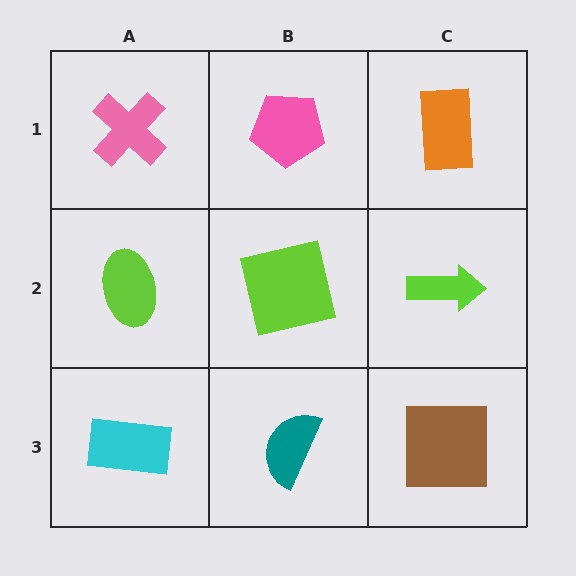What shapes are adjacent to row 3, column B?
A lime square (row 2, column B), a cyan rectangle (row 3, column A), a brown square (row 3, column C).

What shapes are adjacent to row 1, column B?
A lime square (row 2, column B), a pink cross (row 1, column A), an orange rectangle (row 1, column C).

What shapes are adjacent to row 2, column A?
A pink cross (row 1, column A), a cyan rectangle (row 3, column A), a lime square (row 2, column B).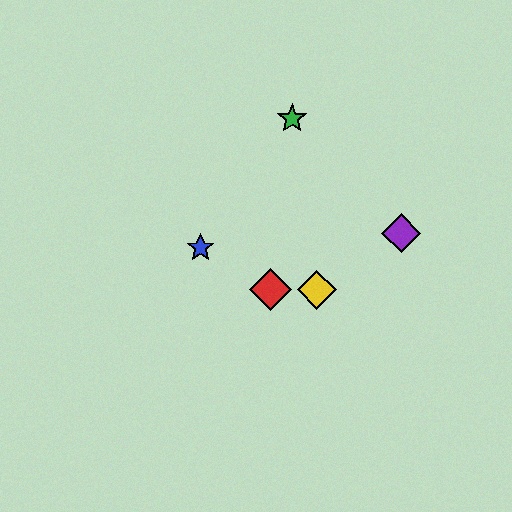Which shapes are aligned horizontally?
The red diamond, the yellow diamond are aligned horizontally.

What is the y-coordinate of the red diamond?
The red diamond is at y≈290.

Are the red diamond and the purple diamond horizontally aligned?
No, the red diamond is at y≈290 and the purple diamond is at y≈233.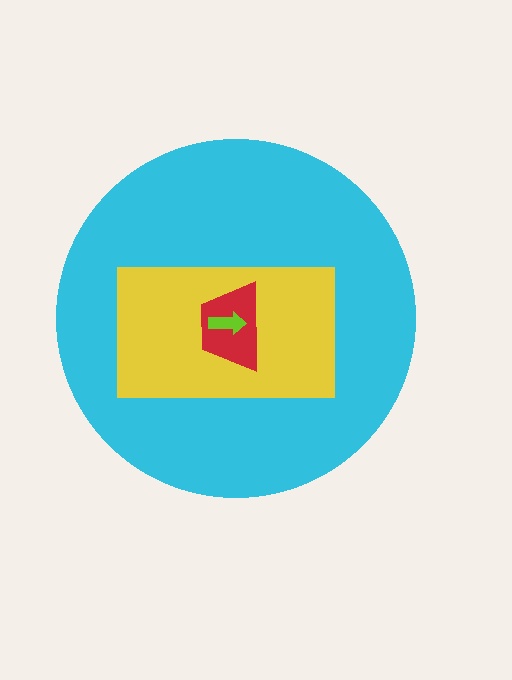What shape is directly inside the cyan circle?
The yellow rectangle.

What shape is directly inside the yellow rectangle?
The red trapezoid.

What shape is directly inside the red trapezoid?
The lime arrow.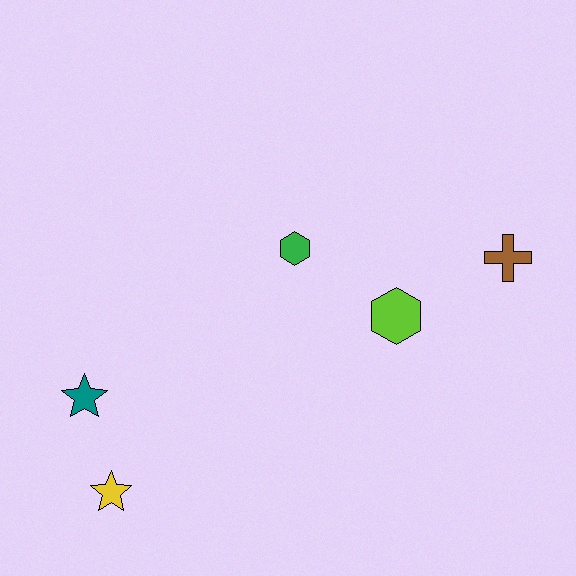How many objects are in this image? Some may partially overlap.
There are 5 objects.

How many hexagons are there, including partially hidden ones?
There are 2 hexagons.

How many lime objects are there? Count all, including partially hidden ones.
There is 1 lime object.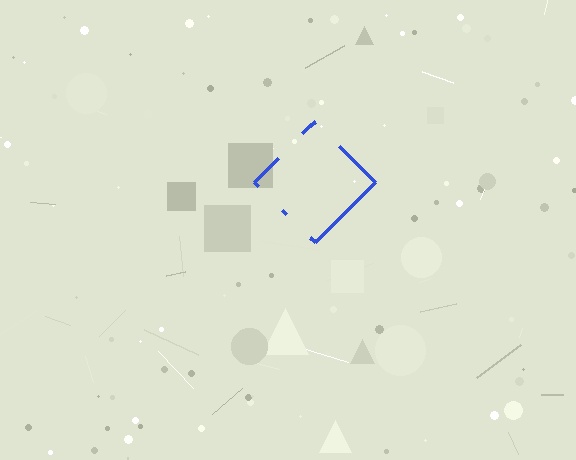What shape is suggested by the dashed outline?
The dashed outline suggests a diamond.